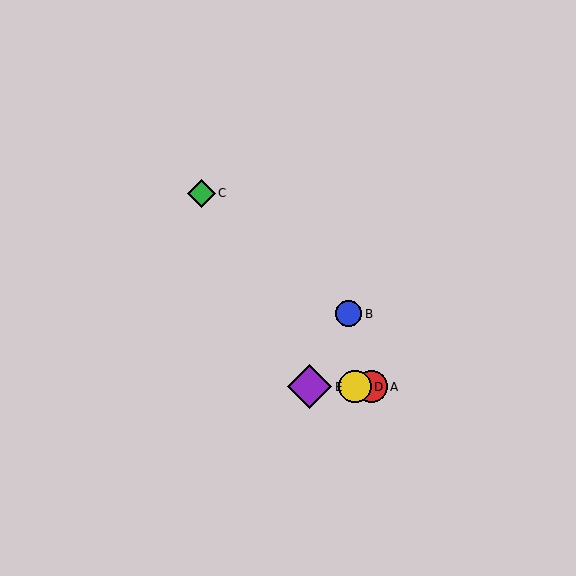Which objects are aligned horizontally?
Objects A, D, E are aligned horizontally.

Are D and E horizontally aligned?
Yes, both are at y≈387.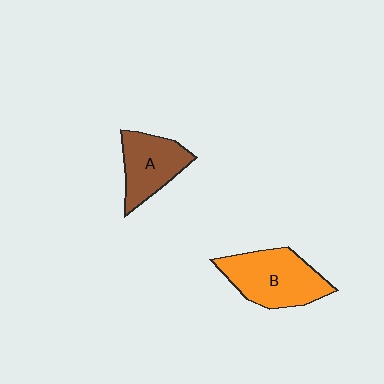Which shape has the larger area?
Shape B (orange).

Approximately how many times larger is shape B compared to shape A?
Approximately 1.3 times.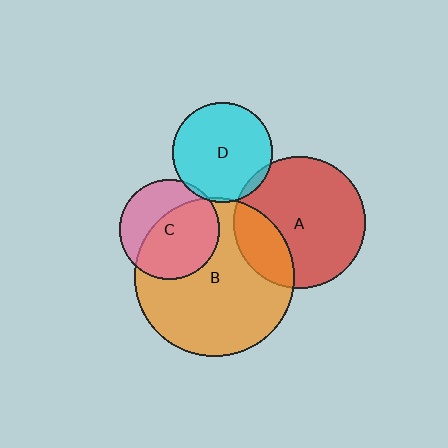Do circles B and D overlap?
Yes.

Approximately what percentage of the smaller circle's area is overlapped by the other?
Approximately 5%.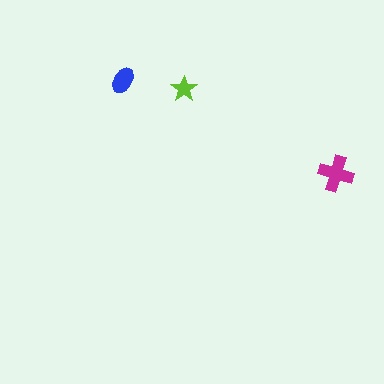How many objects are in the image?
There are 3 objects in the image.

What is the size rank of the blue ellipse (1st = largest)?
2nd.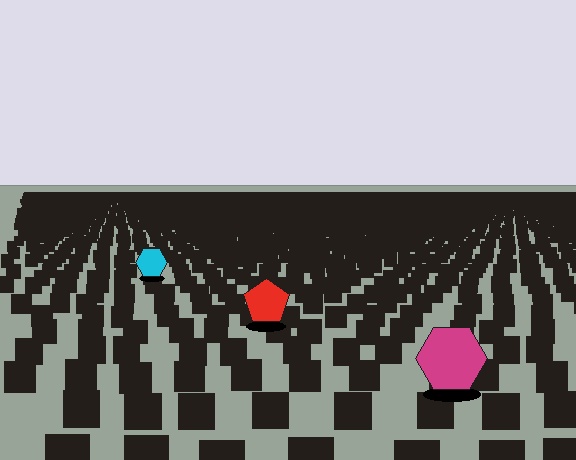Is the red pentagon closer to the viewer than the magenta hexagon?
No. The magenta hexagon is closer — you can tell from the texture gradient: the ground texture is coarser near it.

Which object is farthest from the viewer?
The cyan hexagon is farthest from the viewer. It appears smaller and the ground texture around it is denser.